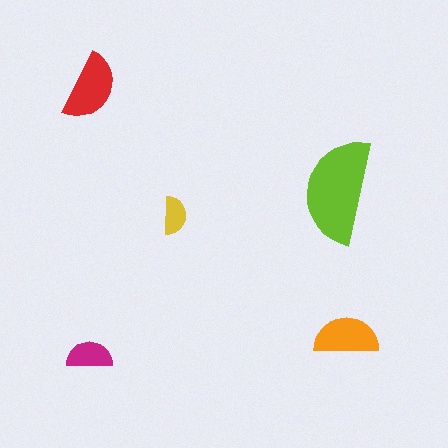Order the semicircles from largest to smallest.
the lime one, the red one, the orange one, the magenta one, the yellow one.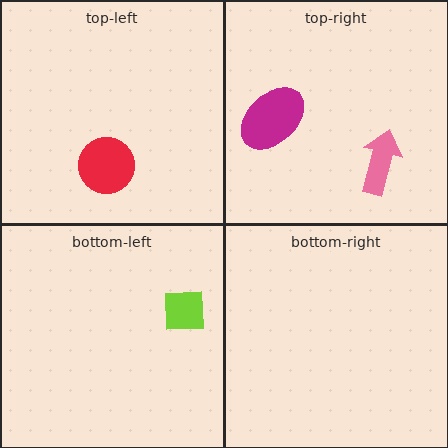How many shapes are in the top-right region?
2.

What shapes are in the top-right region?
The pink arrow, the magenta ellipse.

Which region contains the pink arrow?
The top-right region.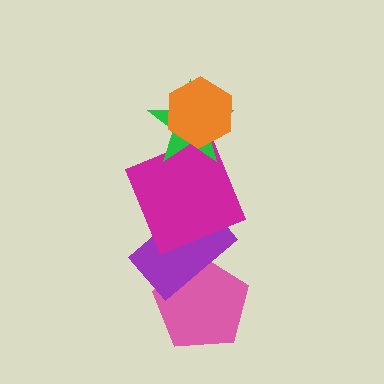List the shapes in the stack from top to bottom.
From top to bottom: the orange hexagon, the green star, the magenta square, the purple rectangle, the pink pentagon.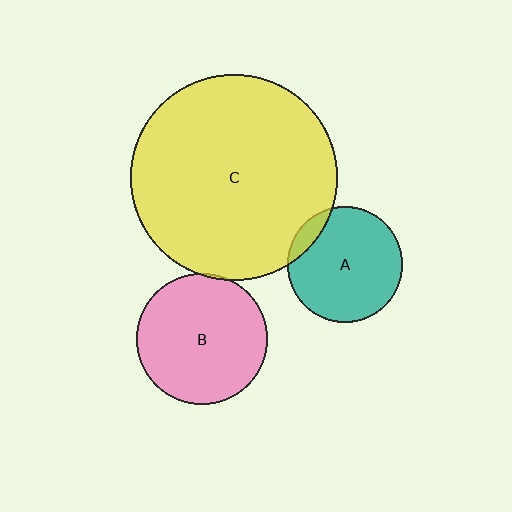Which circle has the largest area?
Circle C (yellow).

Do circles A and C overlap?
Yes.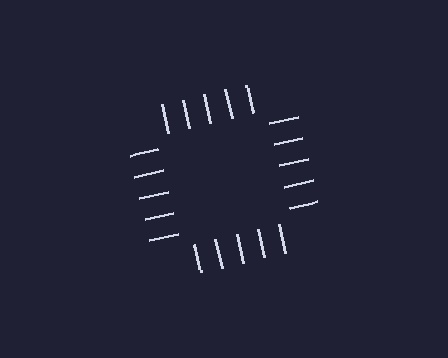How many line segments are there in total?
20 — 5 along each of the 4 edges.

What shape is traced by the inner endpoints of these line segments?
An illusory square — the line segments terminate on its edges but no continuous stroke is drawn.